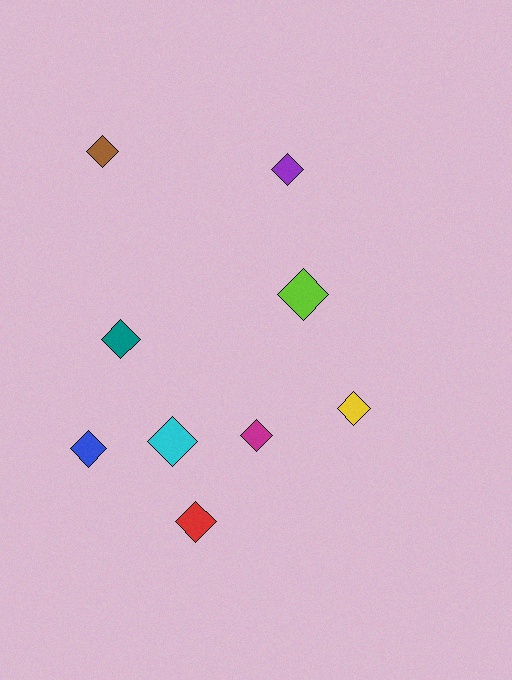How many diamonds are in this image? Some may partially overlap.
There are 9 diamonds.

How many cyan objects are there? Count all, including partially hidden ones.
There is 1 cyan object.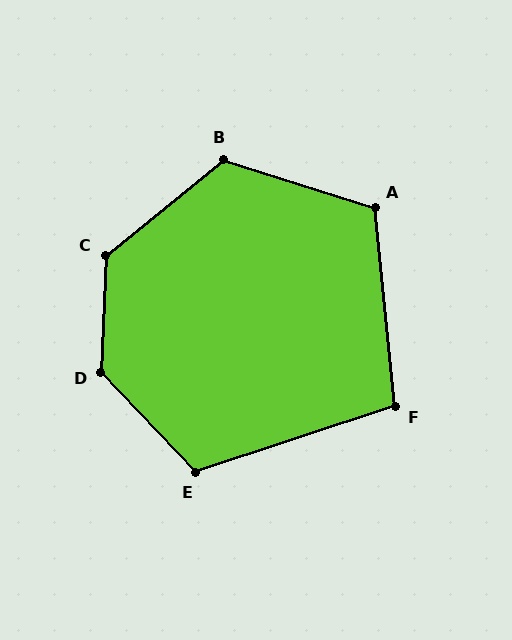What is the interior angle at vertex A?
Approximately 113 degrees (obtuse).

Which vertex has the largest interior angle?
D, at approximately 134 degrees.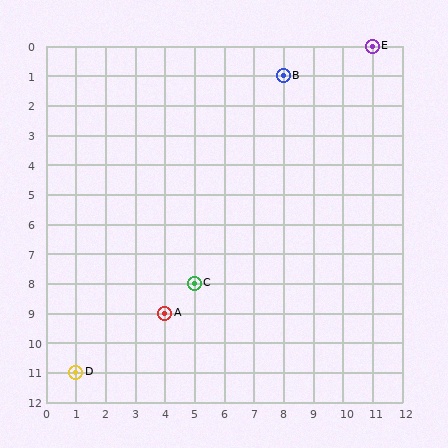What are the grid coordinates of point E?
Point E is at grid coordinates (11, 0).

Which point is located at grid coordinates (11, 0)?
Point E is at (11, 0).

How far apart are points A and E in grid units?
Points A and E are 7 columns and 9 rows apart (about 11.4 grid units diagonally).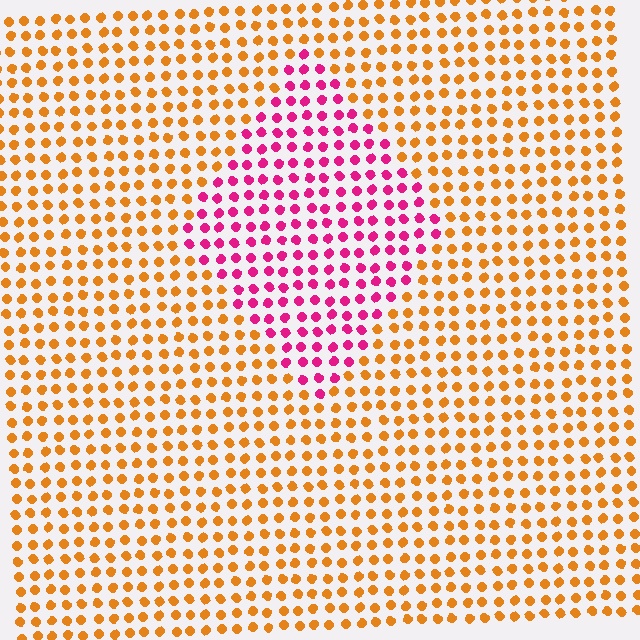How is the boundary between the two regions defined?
The boundary is defined purely by a slight shift in hue (about 64 degrees). Spacing, size, and orientation are identical on both sides.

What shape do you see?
I see a diamond.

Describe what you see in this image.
The image is filled with small orange elements in a uniform arrangement. A diamond-shaped region is visible where the elements are tinted to a slightly different hue, forming a subtle color boundary.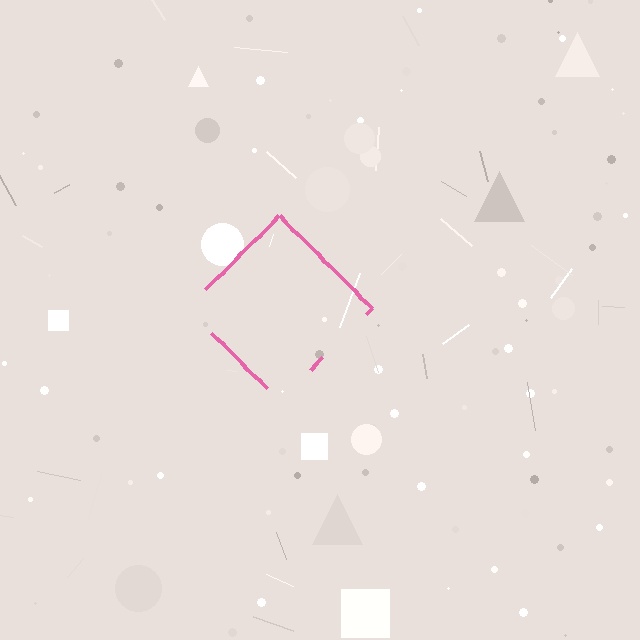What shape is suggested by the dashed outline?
The dashed outline suggests a diamond.